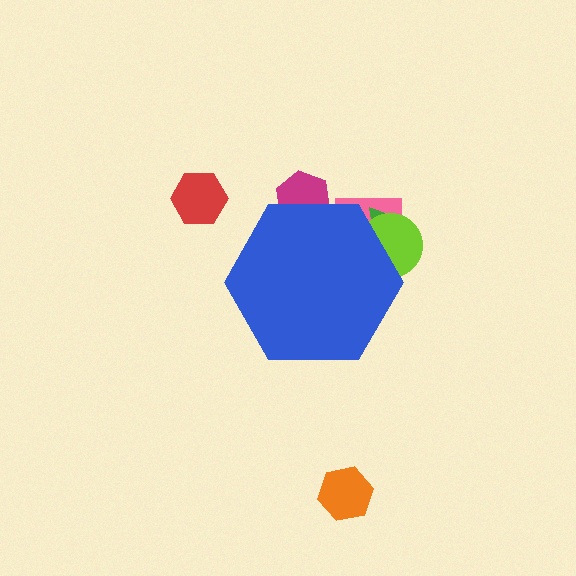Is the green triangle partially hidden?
Yes, the green triangle is partially hidden behind the blue hexagon.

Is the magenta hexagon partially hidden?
Yes, the magenta hexagon is partially hidden behind the blue hexagon.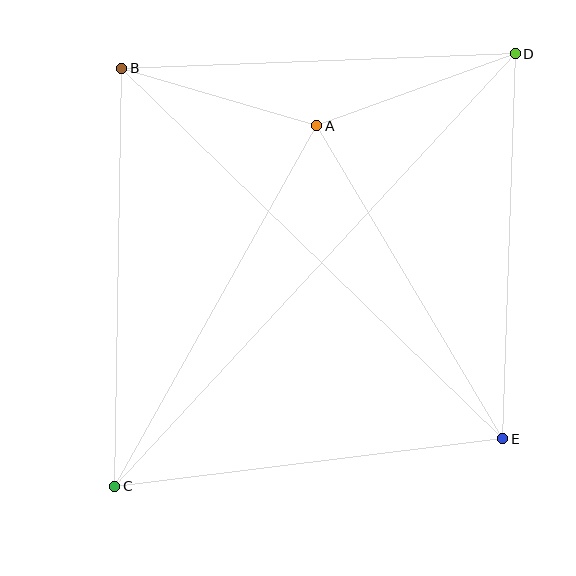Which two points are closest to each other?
Points A and B are closest to each other.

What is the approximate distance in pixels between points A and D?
The distance between A and D is approximately 211 pixels.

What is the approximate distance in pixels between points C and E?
The distance between C and E is approximately 391 pixels.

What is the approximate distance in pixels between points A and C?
The distance between A and C is approximately 413 pixels.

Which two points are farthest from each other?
Points C and D are farthest from each other.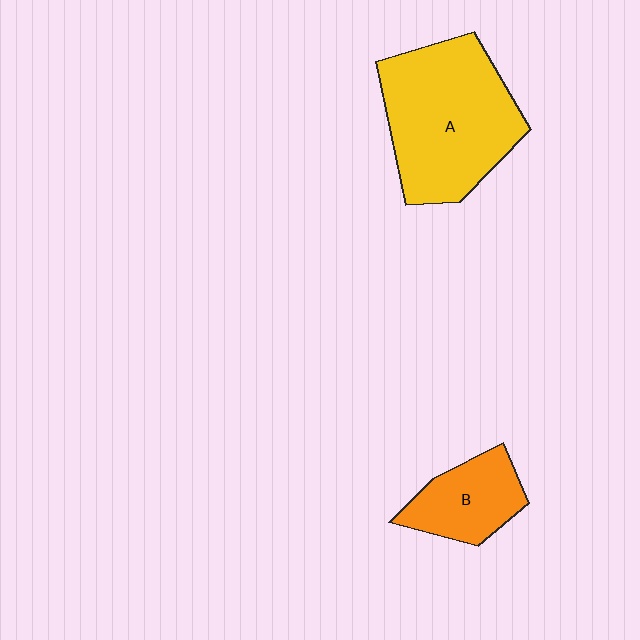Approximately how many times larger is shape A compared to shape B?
Approximately 2.3 times.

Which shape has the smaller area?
Shape B (orange).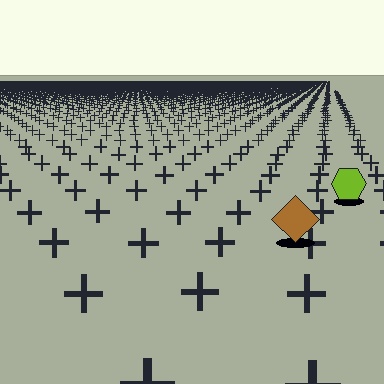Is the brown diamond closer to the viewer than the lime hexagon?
Yes. The brown diamond is closer — you can tell from the texture gradient: the ground texture is coarser near it.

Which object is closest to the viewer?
The brown diamond is closest. The texture marks near it are larger and more spread out.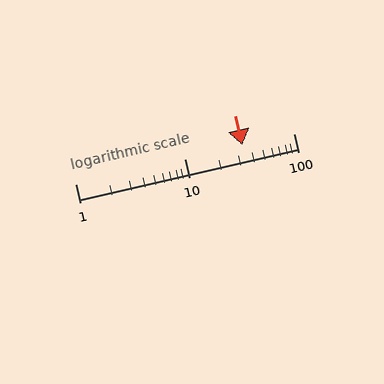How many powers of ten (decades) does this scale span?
The scale spans 2 decades, from 1 to 100.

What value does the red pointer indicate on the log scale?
The pointer indicates approximately 34.